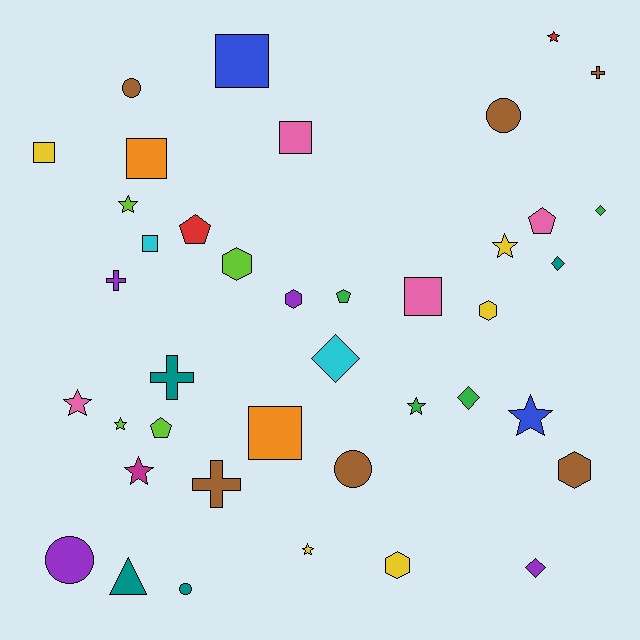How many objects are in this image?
There are 40 objects.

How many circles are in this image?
There are 5 circles.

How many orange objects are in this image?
There are 2 orange objects.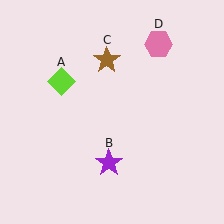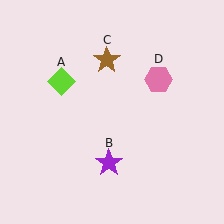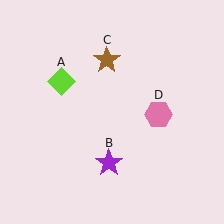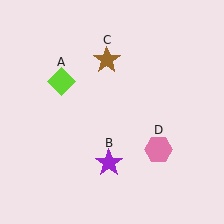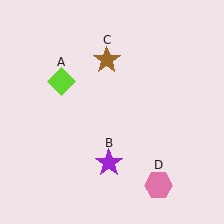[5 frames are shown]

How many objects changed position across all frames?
1 object changed position: pink hexagon (object D).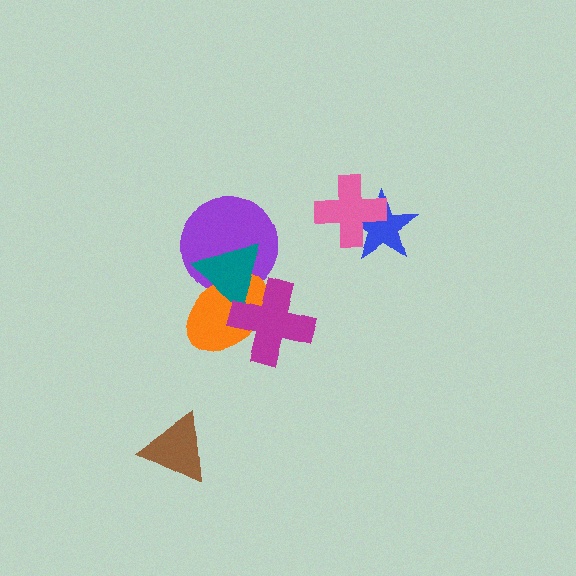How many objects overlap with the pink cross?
1 object overlaps with the pink cross.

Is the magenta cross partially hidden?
No, no other shape covers it.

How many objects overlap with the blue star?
1 object overlaps with the blue star.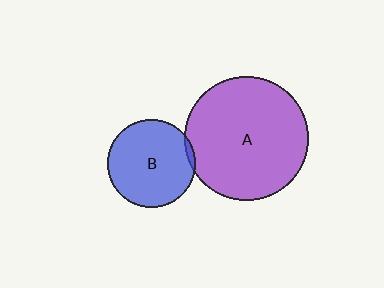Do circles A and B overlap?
Yes.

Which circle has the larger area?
Circle A (purple).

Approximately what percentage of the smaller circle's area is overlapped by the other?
Approximately 5%.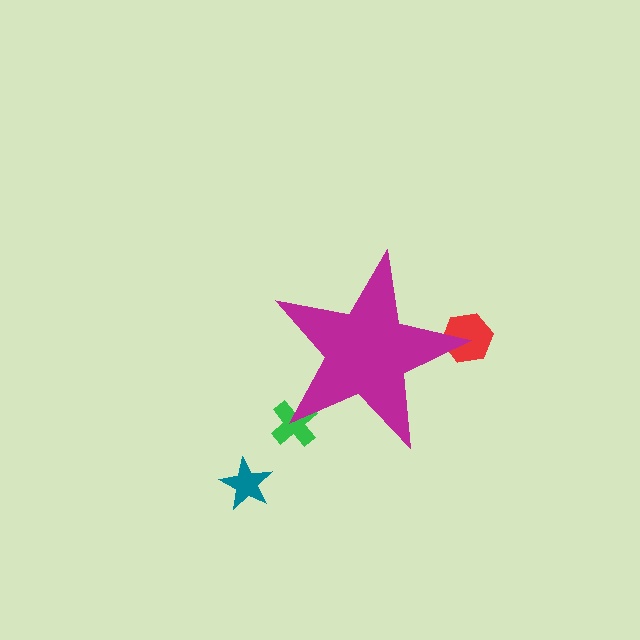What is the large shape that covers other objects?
A magenta star.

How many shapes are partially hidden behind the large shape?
2 shapes are partially hidden.